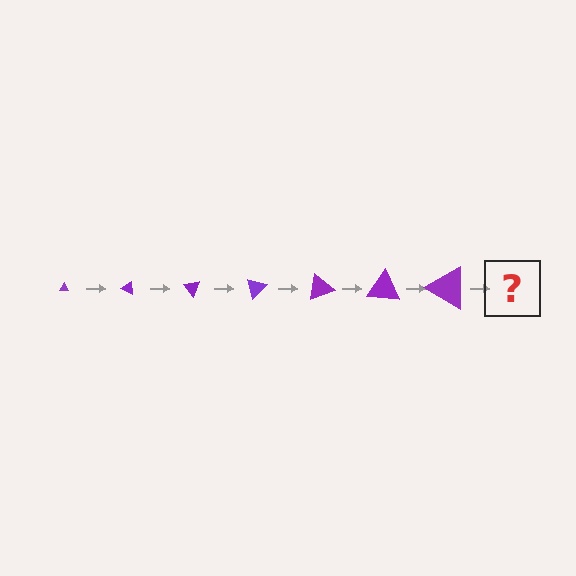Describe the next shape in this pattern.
It should be a triangle, larger than the previous one and rotated 175 degrees from the start.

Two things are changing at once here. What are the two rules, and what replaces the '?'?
The two rules are that the triangle grows larger each step and it rotates 25 degrees each step. The '?' should be a triangle, larger than the previous one and rotated 175 degrees from the start.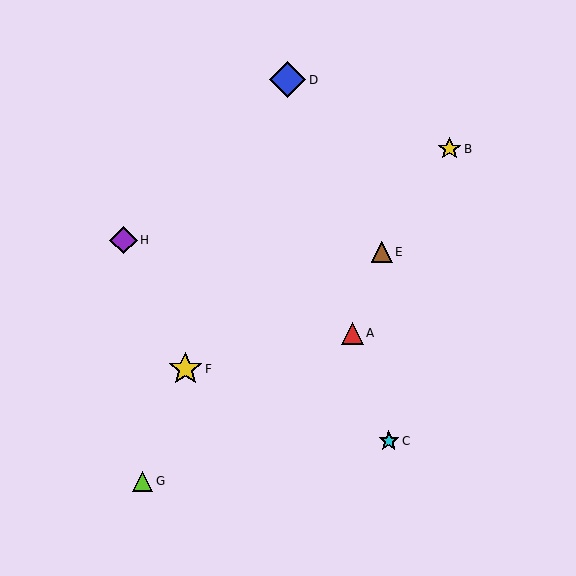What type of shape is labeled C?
Shape C is a cyan star.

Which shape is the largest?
The blue diamond (labeled D) is the largest.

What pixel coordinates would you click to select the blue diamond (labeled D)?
Click at (287, 80) to select the blue diamond D.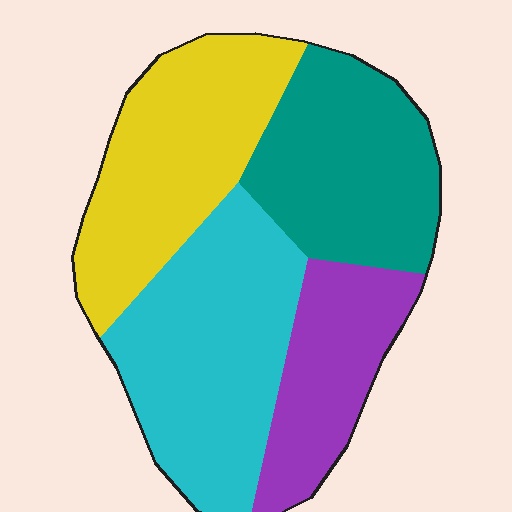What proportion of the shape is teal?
Teal covers 25% of the shape.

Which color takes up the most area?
Cyan, at roughly 30%.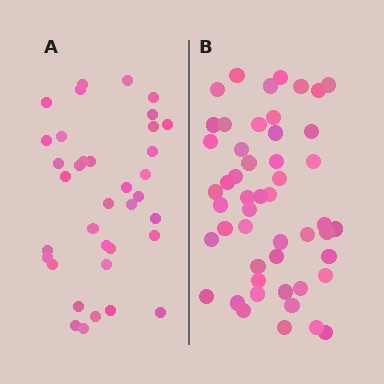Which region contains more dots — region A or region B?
Region B (the right region) has more dots.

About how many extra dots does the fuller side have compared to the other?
Region B has approximately 15 more dots than region A.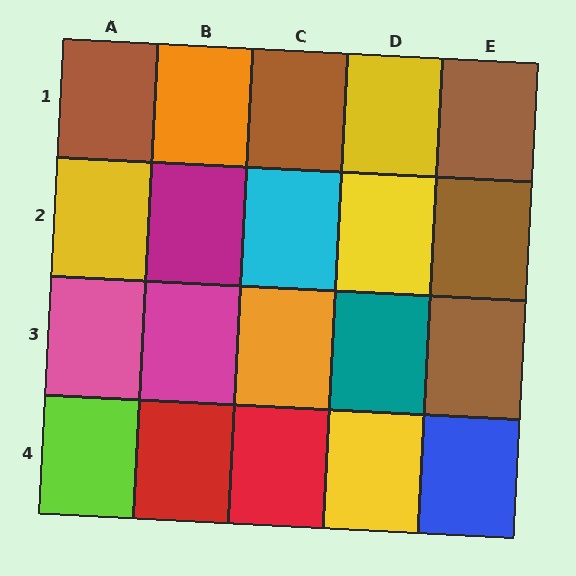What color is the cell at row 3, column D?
Teal.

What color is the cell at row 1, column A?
Brown.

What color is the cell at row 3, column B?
Magenta.